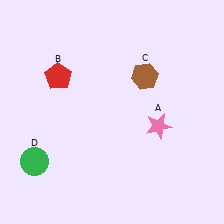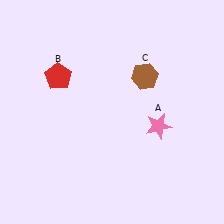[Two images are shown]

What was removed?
The green circle (D) was removed in Image 2.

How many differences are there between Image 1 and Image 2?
There is 1 difference between the two images.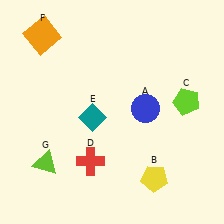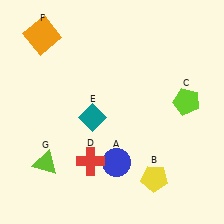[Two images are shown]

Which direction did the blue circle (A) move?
The blue circle (A) moved down.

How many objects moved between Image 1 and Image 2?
1 object moved between the two images.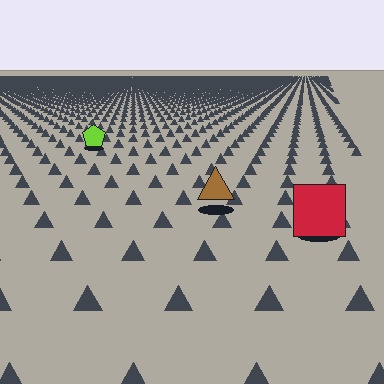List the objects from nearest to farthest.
From nearest to farthest: the red square, the brown triangle, the lime pentagon.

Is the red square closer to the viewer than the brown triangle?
Yes. The red square is closer — you can tell from the texture gradient: the ground texture is coarser near it.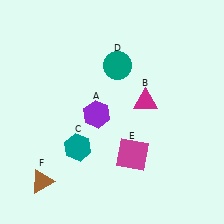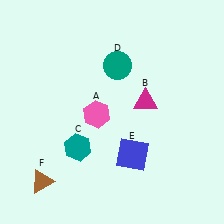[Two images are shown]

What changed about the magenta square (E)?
In Image 1, E is magenta. In Image 2, it changed to blue.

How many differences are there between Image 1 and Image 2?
There are 2 differences between the two images.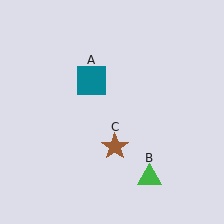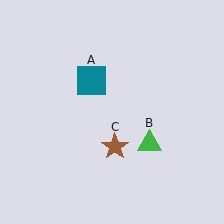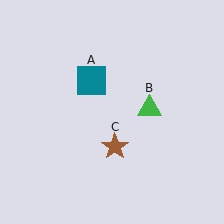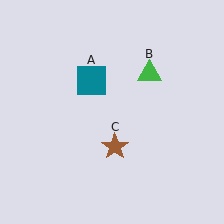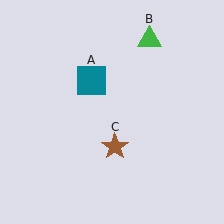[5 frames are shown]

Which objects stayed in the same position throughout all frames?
Teal square (object A) and brown star (object C) remained stationary.